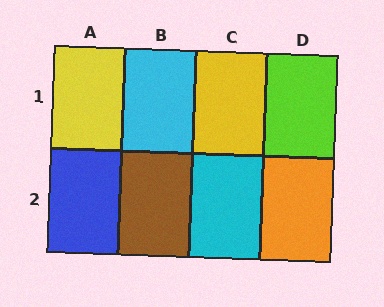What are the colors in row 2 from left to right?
Blue, brown, cyan, orange.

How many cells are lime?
1 cell is lime.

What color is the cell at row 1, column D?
Lime.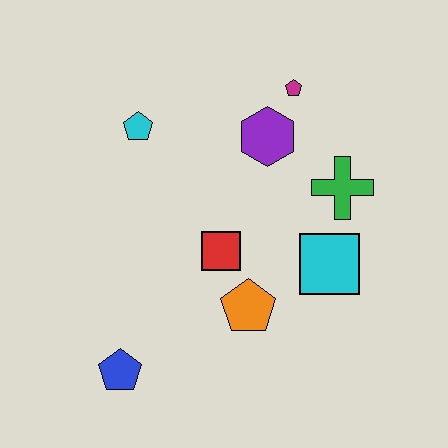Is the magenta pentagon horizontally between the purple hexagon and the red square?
No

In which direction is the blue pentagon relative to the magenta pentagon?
The blue pentagon is below the magenta pentagon.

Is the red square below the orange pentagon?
No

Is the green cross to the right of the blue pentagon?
Yes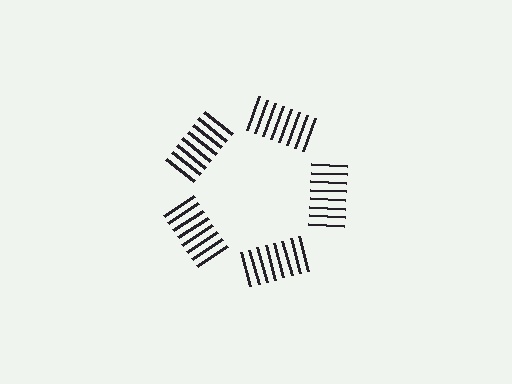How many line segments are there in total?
40 — 8 along each of the 5 edges.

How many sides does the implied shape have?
5 sides — the line-ends trace a pentagon.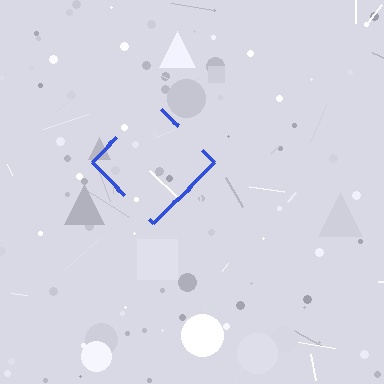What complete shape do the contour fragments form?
The contour fragments form a diamond.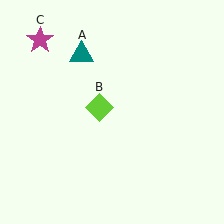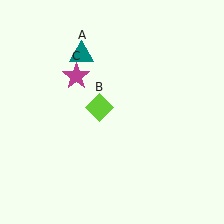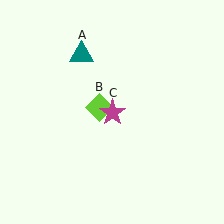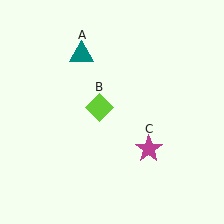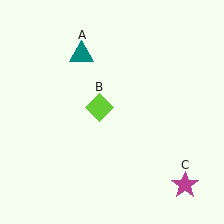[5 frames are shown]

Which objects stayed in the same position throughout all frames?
Teal triangle (object A) and lime diamond (object B) remained stationary.